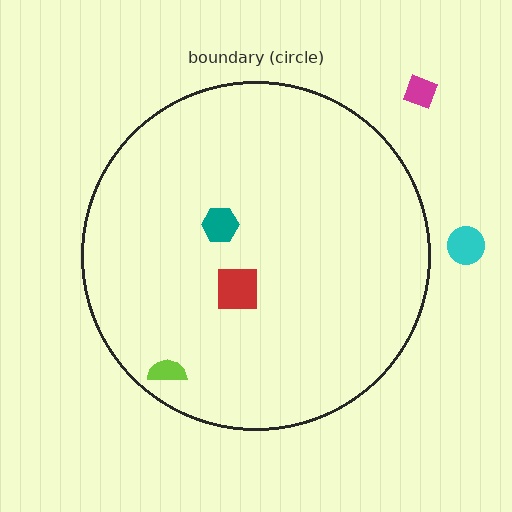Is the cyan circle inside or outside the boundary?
Outside.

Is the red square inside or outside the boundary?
Inside.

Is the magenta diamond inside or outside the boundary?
Outside.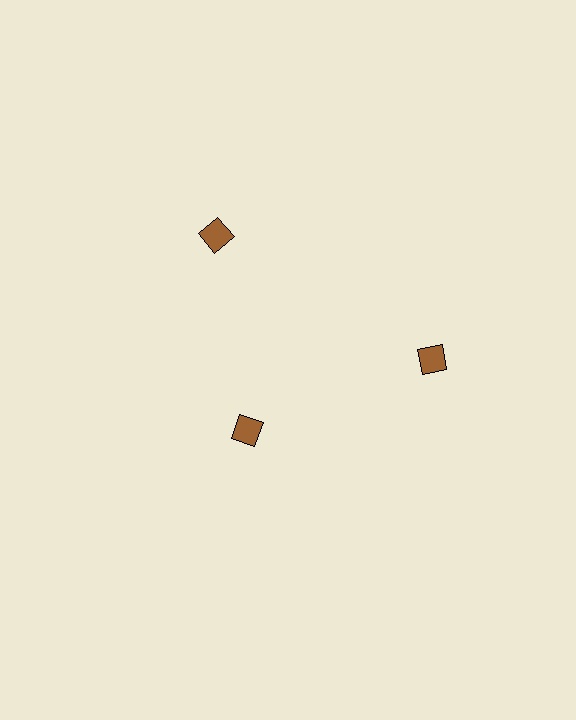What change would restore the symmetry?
The symmetry would be restored by moving it outward, back onto the ring so that all 3 diamonds sit at equal angles and equal distance from the center.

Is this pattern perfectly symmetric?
No. The 3 brown diamonds are arranged in a ring, but one element near the 7 o'clock position is pulled inward toward the center, breaking the 3-fold rotational symmetry.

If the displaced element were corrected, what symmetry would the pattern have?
It would have 3-fold rotational symmetry — the pattern would map onto itself every 120 degrees.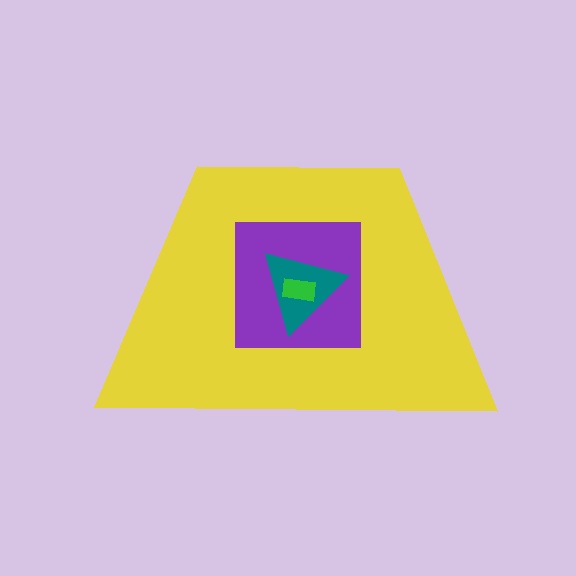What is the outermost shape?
The yellow trapezoid.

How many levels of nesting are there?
4.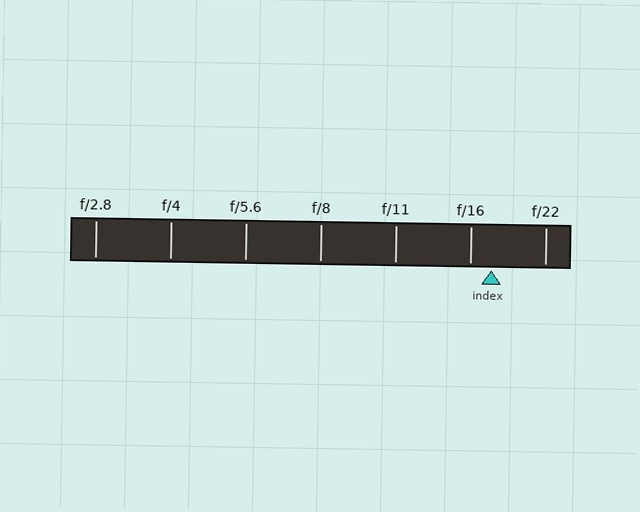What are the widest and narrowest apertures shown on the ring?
The widest aperture shown is f/2.8 and the narrowest is f/22.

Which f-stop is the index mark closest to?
The index mark is closest to f/16.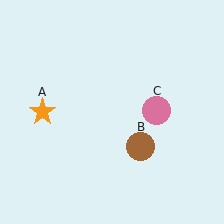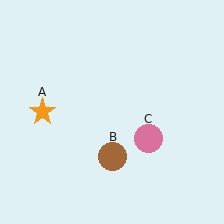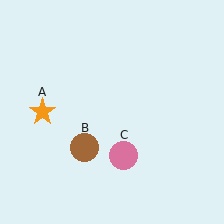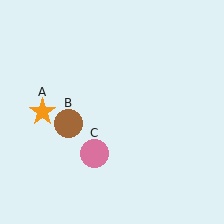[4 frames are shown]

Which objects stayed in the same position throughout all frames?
Orange star (object A) remained stationary.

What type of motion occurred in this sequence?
The brown circle (object B), pink circle (object C) rotated clockwise around the center of the scene.